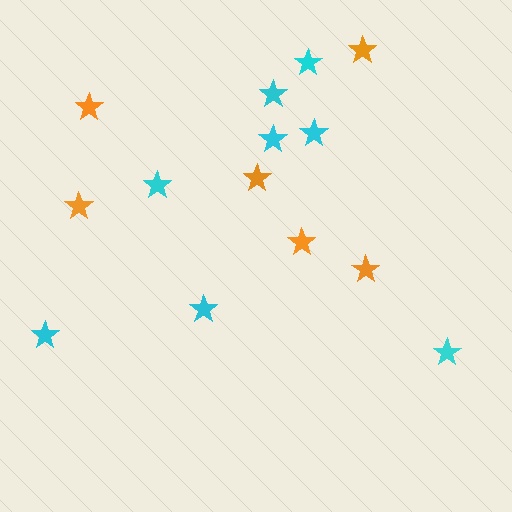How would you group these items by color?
There are 2 groups: one group of orange stars (6) and one group of cyan stars (8).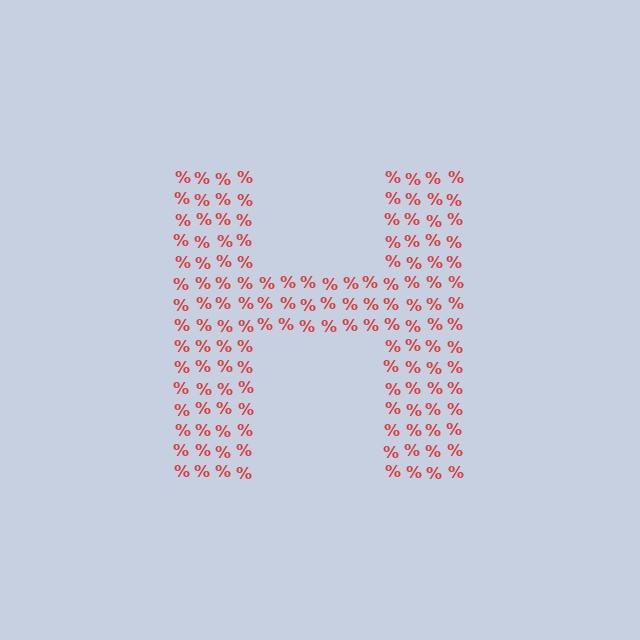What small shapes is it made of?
It is made of small percent signs.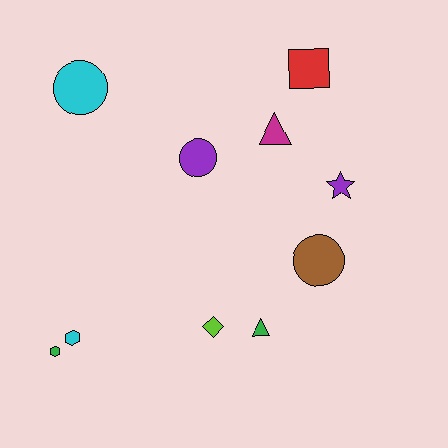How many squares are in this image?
There is 1 square.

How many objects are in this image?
There are 10 objects.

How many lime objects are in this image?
There is 1 lime object.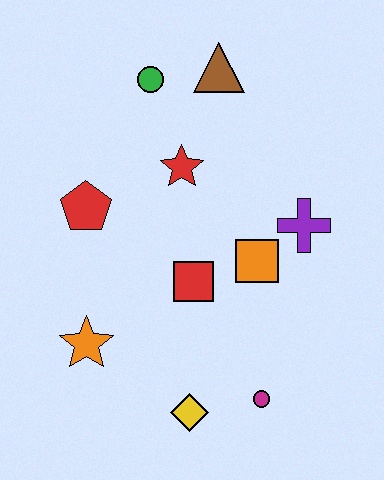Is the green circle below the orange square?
No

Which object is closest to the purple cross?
The orange square is closest to the purple cross.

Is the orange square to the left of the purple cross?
Yes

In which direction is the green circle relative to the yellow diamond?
The green circle is above the yellow diamond.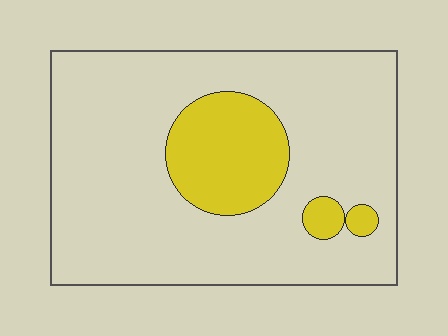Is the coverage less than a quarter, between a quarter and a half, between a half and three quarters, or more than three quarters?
Less than a quarter.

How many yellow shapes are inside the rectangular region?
3.